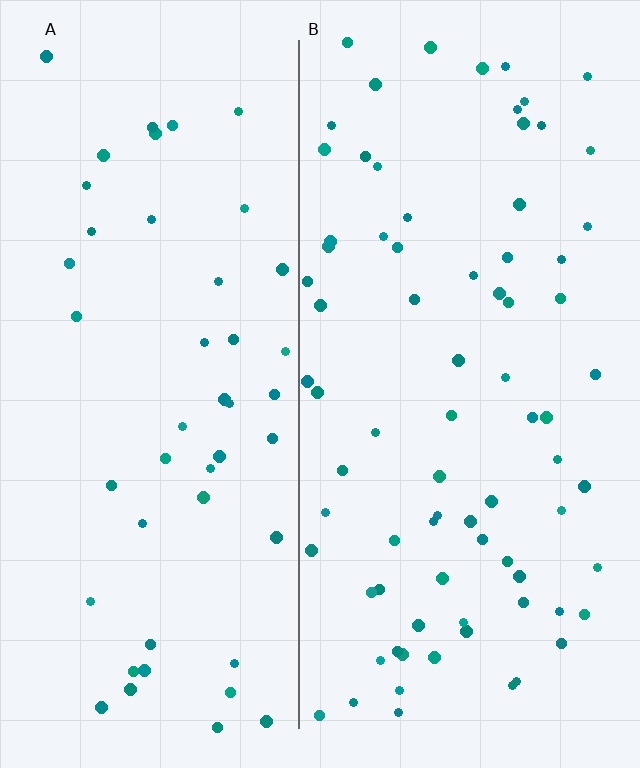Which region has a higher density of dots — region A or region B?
B (the right).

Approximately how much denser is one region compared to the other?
Approximately 1.7× — region B over region A.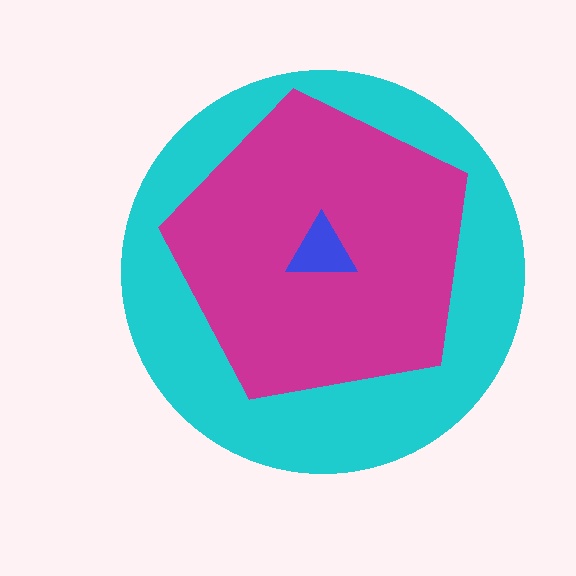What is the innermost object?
The blue triangle.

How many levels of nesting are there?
3.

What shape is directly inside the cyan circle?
The magenta pentagon.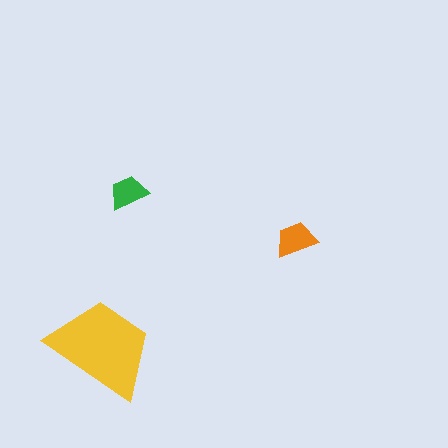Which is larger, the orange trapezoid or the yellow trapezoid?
The yellow one.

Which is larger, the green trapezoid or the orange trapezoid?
The orange one.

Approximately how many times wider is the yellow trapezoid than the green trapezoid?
About 3 times wider.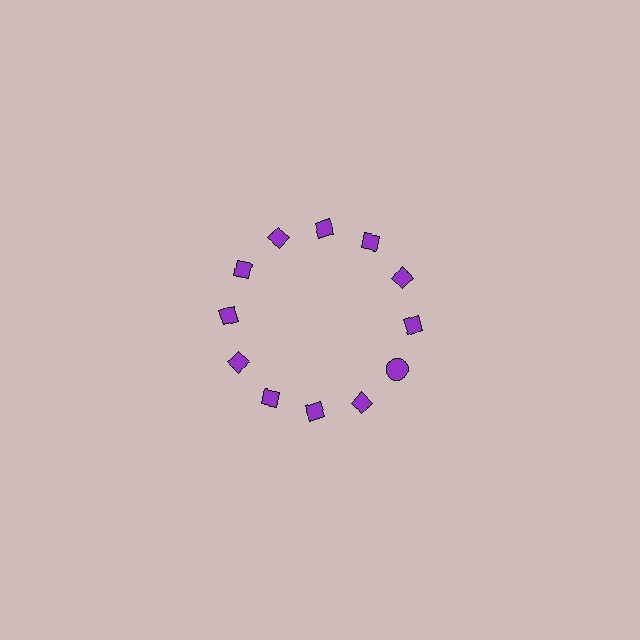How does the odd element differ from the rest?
It has a different shape: circle instead of diamond.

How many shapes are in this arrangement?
There are 12 shapes arranged in a ring pattern.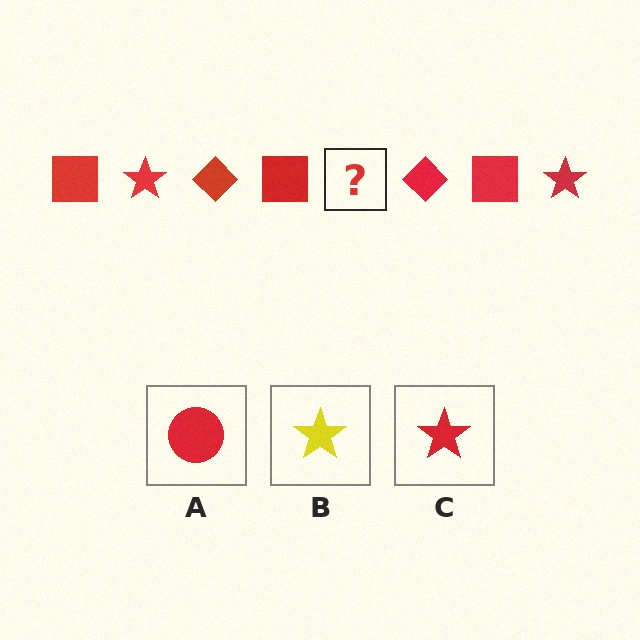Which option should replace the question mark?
Option C.